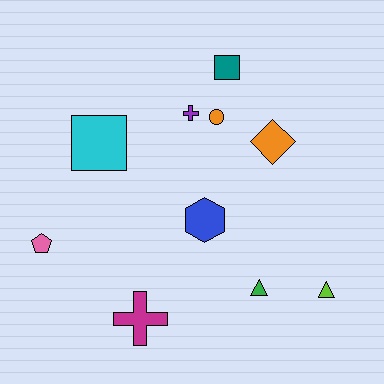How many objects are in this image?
There are 10 objects.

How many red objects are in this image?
There are no red objects.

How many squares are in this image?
There are 2 squares.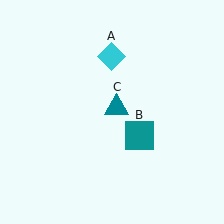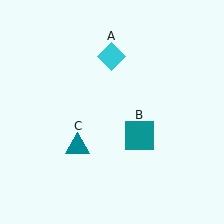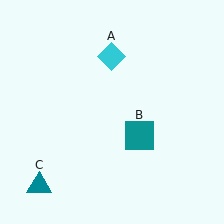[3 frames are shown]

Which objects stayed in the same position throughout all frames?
Cyan diamond (object A) and teal square (object B) remained stationary.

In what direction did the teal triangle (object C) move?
The teal triangle (object C) moved down and to the left.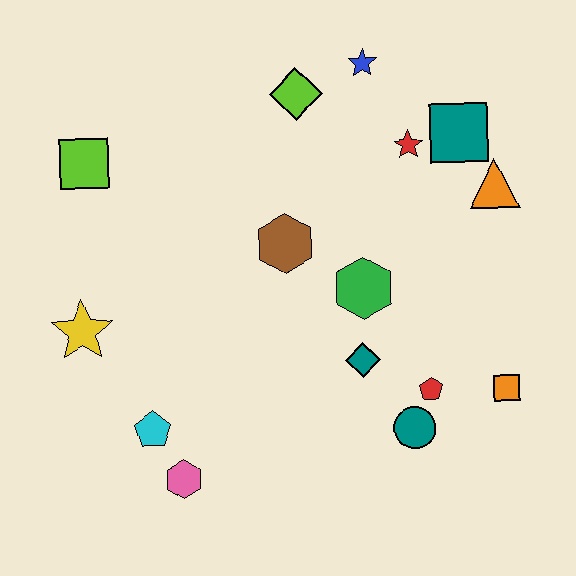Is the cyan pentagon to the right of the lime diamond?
No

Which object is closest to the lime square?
The yellow star is closest to the lime square.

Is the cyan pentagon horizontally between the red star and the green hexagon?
No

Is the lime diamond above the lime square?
Yes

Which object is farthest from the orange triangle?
The yellow star is farthest from the orange triangle.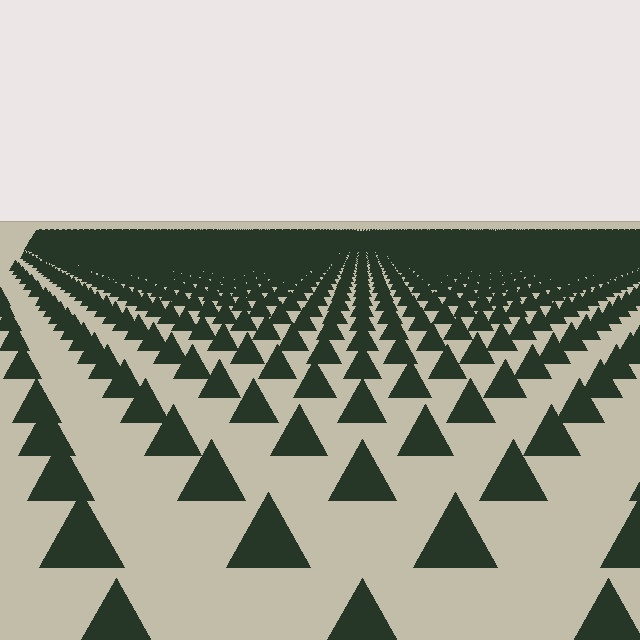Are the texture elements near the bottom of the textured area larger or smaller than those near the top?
Larger. Near the bottom, elements are closer to the viewer and appear at a bigger on-screen size.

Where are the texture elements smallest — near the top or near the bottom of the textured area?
Near the top.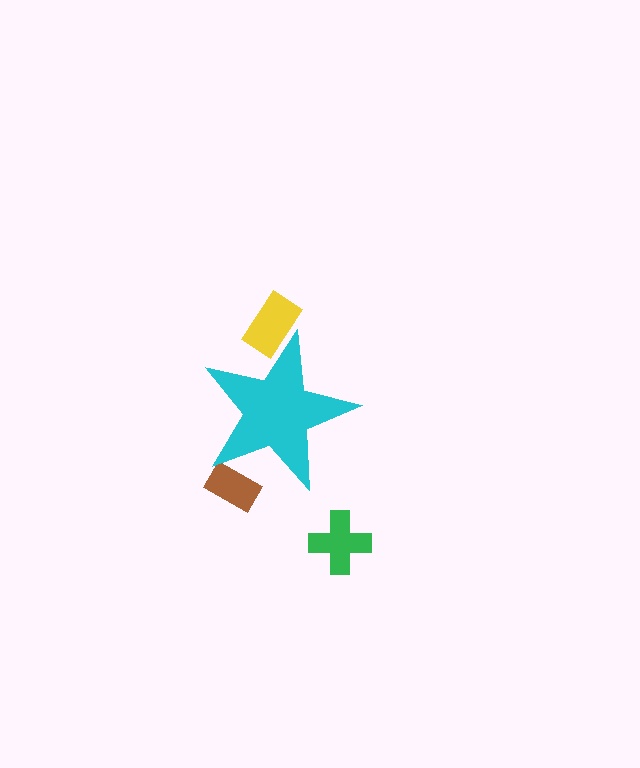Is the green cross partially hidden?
No, the green cross is fully visible.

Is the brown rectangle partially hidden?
Yes, the brown rectangle is partially hidden behind the cyan star.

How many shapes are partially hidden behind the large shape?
2 shapes are partially hidden.